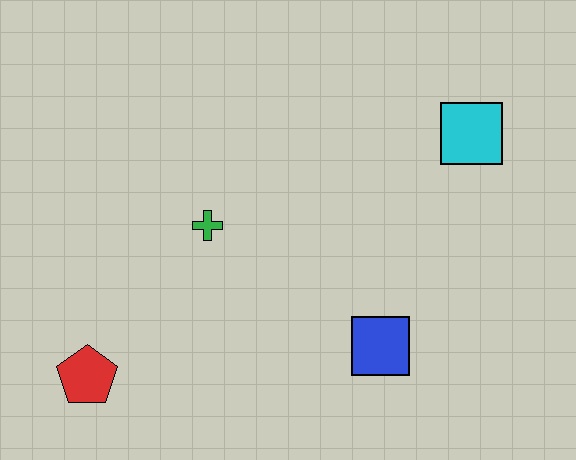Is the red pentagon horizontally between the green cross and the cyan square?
No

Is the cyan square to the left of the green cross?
No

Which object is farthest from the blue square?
The red pentagon is farthest from the blue square.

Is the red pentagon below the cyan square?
Yes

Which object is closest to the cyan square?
The blue square is closest to the cyan square.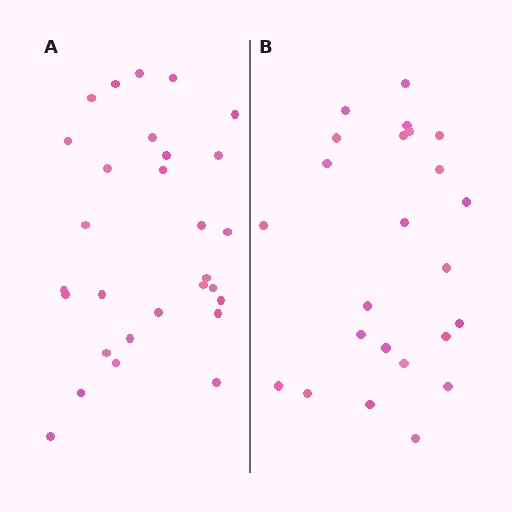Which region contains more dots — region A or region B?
Region A (the left region) has more dots.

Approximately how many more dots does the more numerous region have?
Region A has about 5 more dots than region B.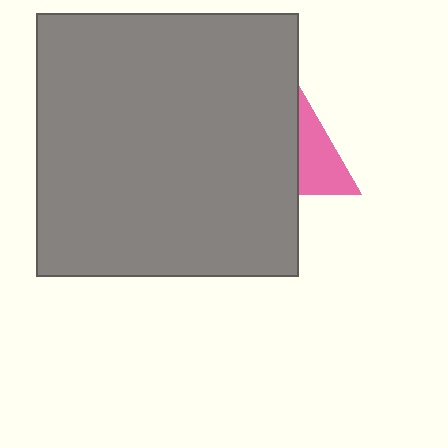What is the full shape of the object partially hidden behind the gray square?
The partially hidden object is a pink triangle.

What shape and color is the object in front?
The object in front is a gray square.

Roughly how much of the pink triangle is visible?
A small part of it is visible (roughly 42%).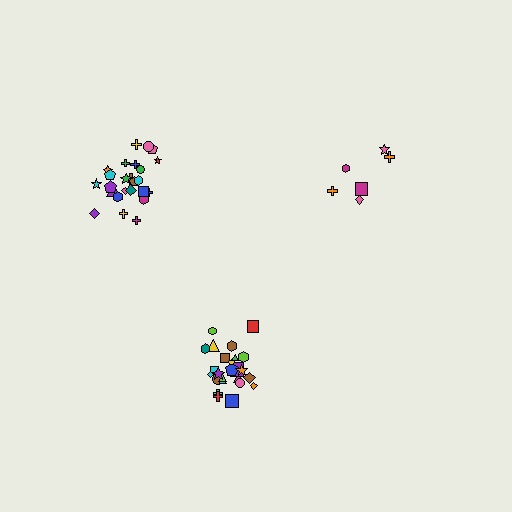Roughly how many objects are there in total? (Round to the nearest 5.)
Roughly 55 objects in total.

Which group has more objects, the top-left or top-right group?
The top-left group.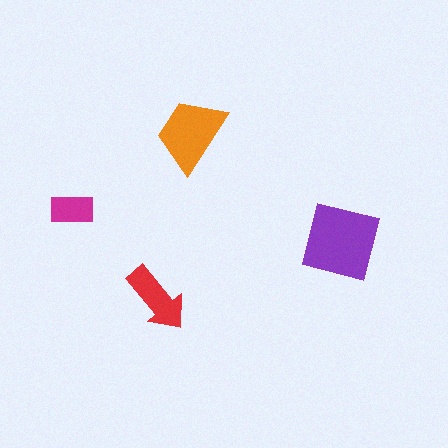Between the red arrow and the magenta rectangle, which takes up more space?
The red arrow.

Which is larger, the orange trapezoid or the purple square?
The purple square.